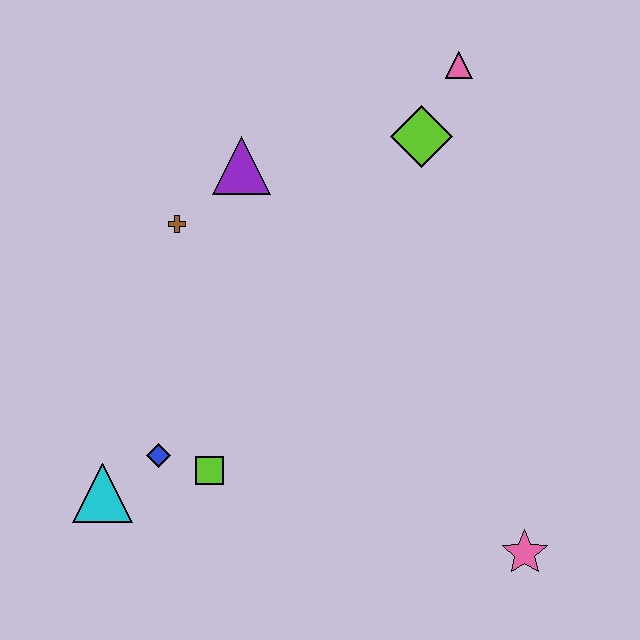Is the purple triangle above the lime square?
Yes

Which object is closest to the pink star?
The lime square is closest to the pink star.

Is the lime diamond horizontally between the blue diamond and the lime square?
No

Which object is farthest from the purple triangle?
The pink star is farthest from the purple triangle.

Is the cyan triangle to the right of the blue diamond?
No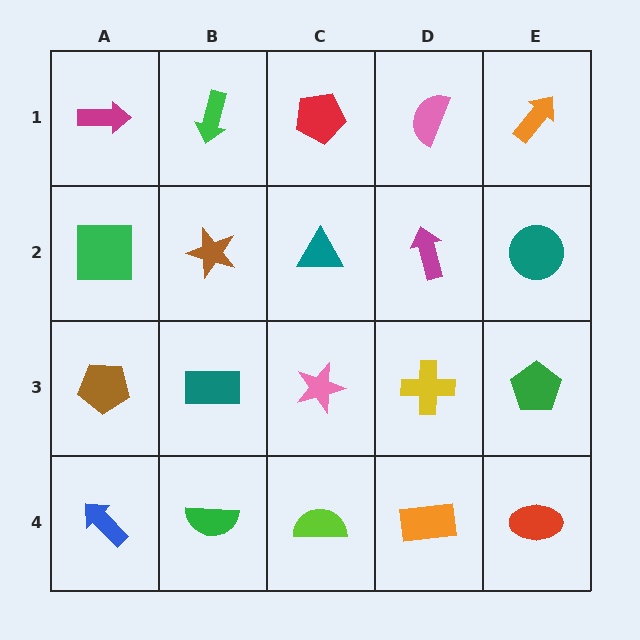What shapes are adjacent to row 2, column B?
A green arrow (row 1, column B), a teal rectangle (row 3, column B), a green square (row 2, column A), a teal triangle (row 2, column C).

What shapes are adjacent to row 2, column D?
A pink semicircle (row 1, column D), a yellow cross (row 3, column D), a teal triangle (row 2, column C), a teal circle (row 2, column E).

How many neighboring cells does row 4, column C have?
3.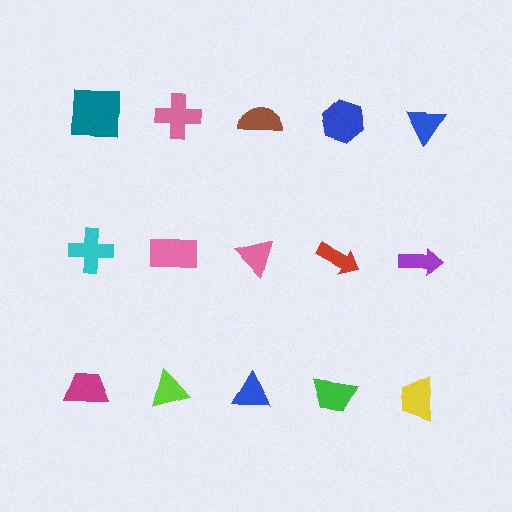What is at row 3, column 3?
A blue triangle.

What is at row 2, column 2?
A pink rectangle.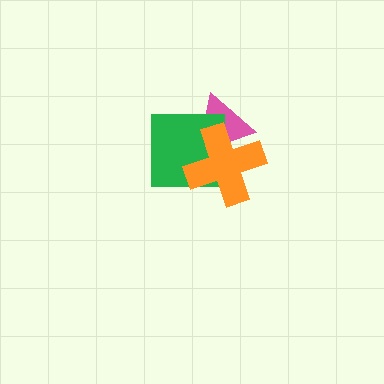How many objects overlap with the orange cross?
2 objects overlap with the orange cross.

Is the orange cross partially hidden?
No, no other shape covers it.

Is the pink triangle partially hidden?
Yes, it is partially covered by another shape.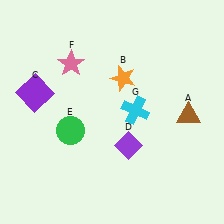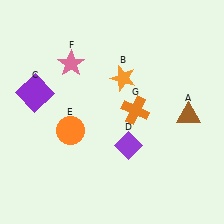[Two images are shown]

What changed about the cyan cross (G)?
In Image 1, G is cyan. In Image 2, it changed to orange.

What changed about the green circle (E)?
In Image 1, E is green. In Image 2, it changed to orange.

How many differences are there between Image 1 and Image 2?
There are 2 differences between the two images.